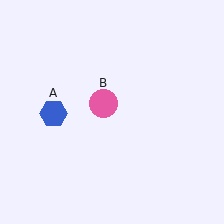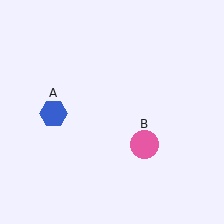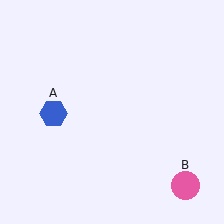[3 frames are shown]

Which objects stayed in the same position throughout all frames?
Blue hexagon (object A) remained stationary.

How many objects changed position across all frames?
1 object changed position: pink circle (object B).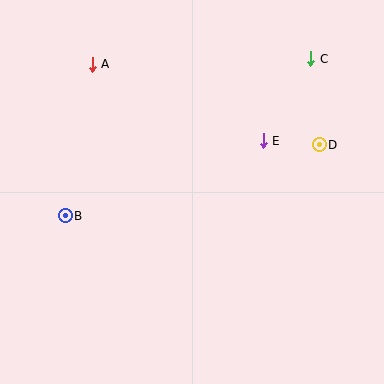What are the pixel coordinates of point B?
Point B is at (65, 216).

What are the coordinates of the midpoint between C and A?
The midpoint between C and A is at (202, 61).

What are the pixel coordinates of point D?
Point D is at (319, 145).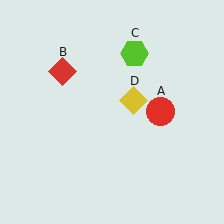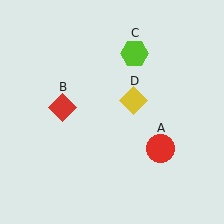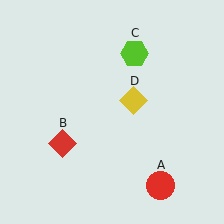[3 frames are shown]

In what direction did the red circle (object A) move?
The red circle (object A) moved down.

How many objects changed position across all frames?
2 objects changed position: red circle (object A), red diamond (object B).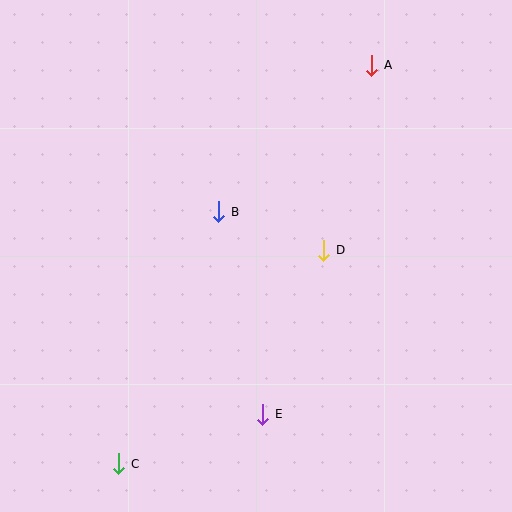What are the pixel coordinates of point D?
Point D is at (324, 250).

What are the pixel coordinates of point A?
Point A is at (372, 65).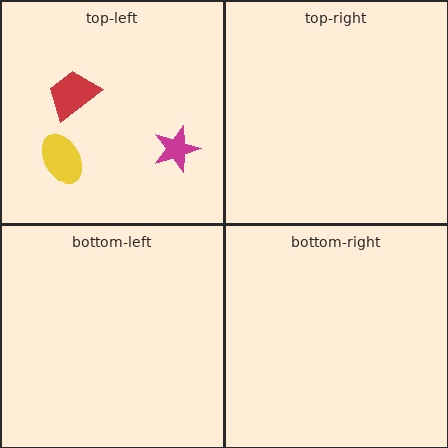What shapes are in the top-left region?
The red trapezoid, the magenta star, the yellow ellipse.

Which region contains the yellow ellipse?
The top-left region.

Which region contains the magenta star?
The top-left region.